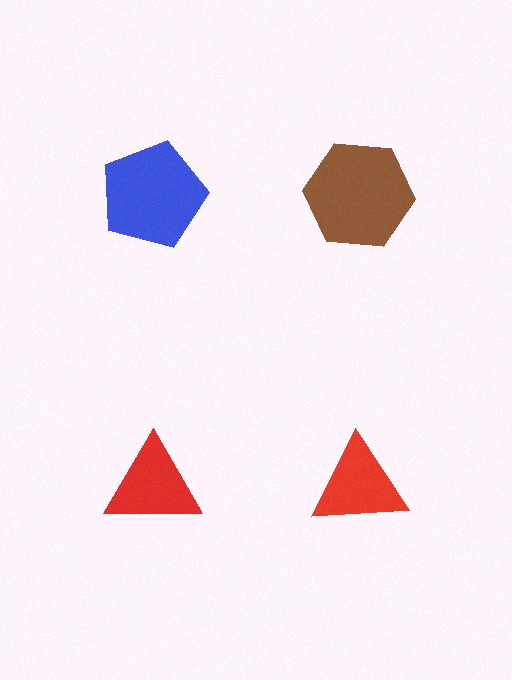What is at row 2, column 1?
A red triangle.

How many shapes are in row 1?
2 shapes.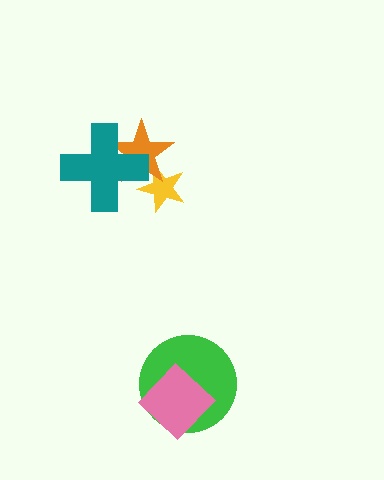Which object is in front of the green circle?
The pink diamond is in front of the green circle.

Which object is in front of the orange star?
The teal cross is in front of the orange star.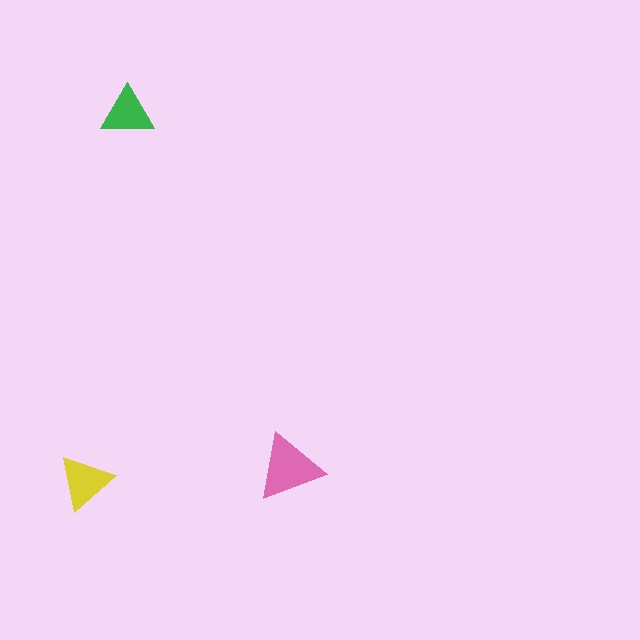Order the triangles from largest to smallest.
the pink one, the yellow one, the green one.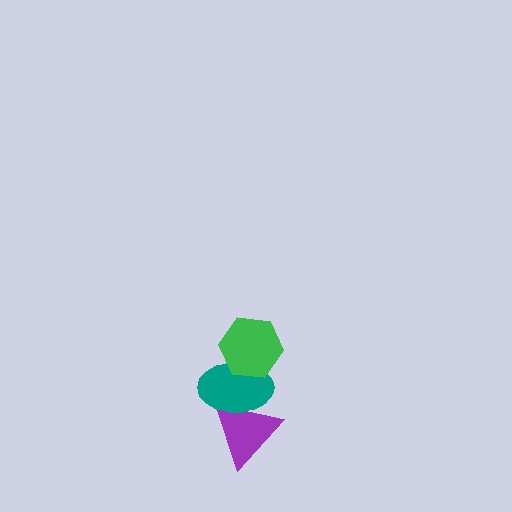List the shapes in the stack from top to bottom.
From top to bottom: the green hexagon, the teal ellipse, the purple triangle.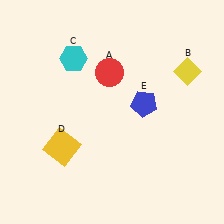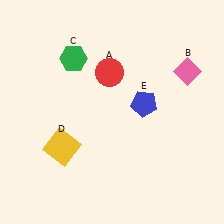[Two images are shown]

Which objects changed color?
B changed from yellow to pink. C changed from cyan to green.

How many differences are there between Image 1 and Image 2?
There are 2 differences between the two images.